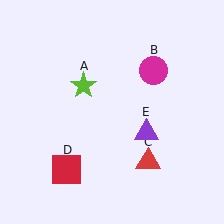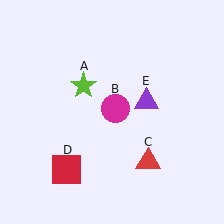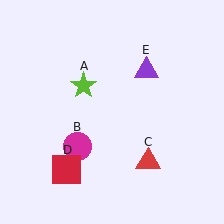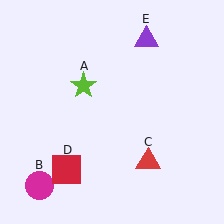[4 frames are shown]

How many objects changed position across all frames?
2 objects changed position: magenta circle (object B), purple triangle (object E).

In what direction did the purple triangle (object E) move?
The purple triangle (object E) moved up.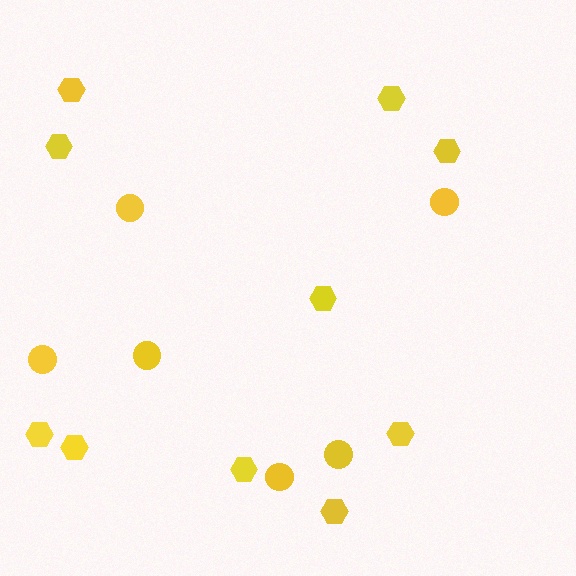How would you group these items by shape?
There are 2 groups: one group of hexagons (10) and one group of circles (6).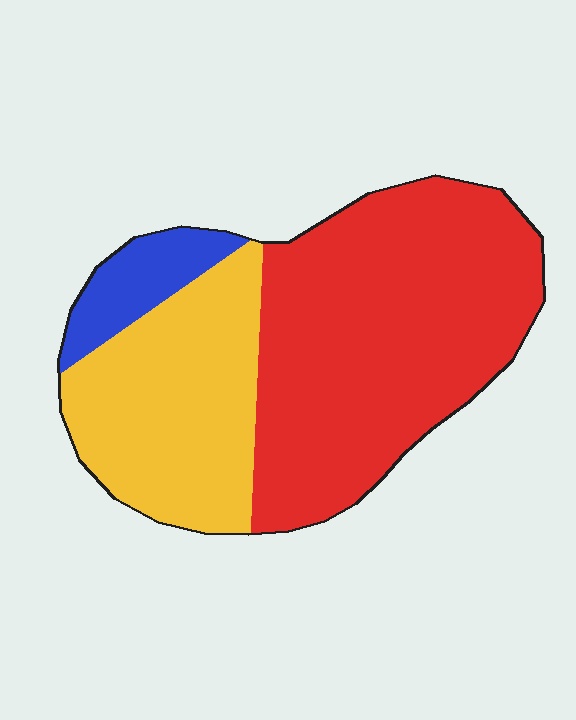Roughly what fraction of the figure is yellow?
Yellow covers about 35% of the figure.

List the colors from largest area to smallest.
From largest to smallest: red, yellow, blue.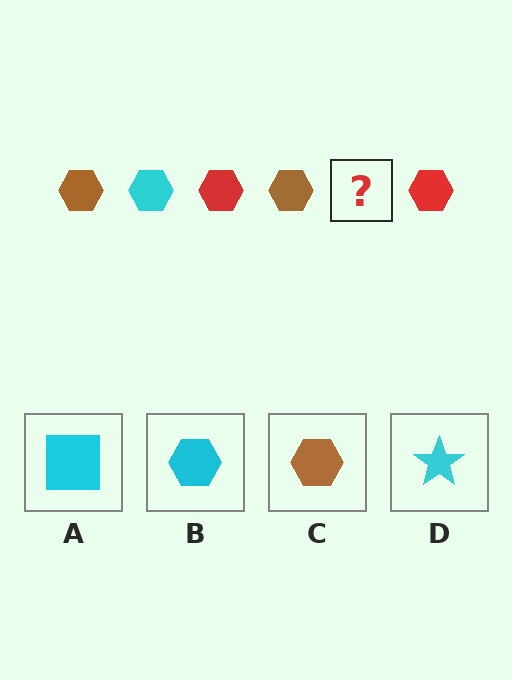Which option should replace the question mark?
Option B.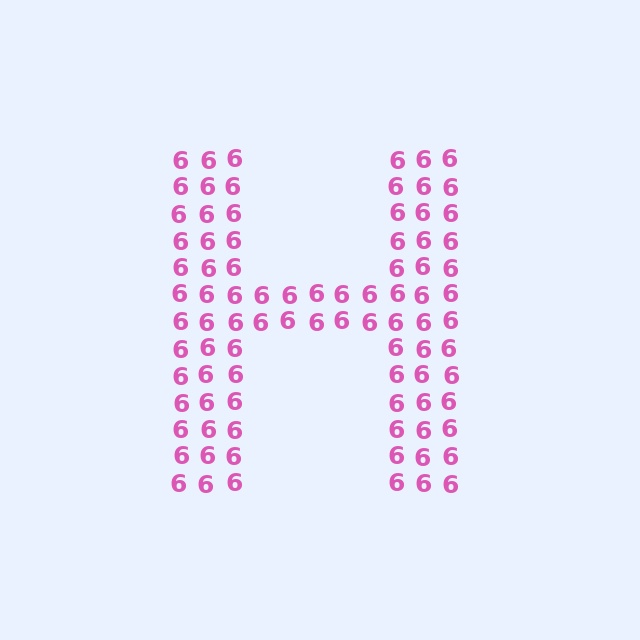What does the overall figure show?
The overall figure shows the letter H.